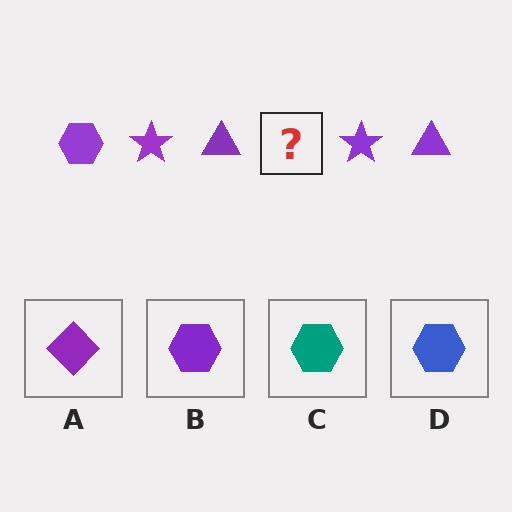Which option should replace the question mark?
Option B.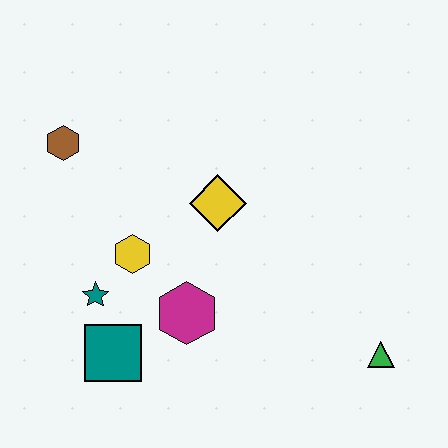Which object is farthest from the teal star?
The green triangle is farthest from the teal star.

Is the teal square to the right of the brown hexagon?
Yes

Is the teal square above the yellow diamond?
No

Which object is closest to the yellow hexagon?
The teal star is closest to the yellow hexagon.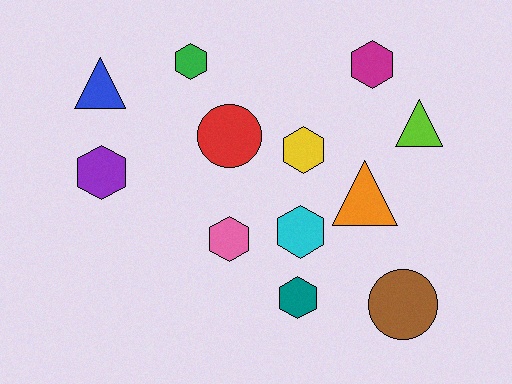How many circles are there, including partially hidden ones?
There are 2 circles.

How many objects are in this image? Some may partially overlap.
There are 12 objects.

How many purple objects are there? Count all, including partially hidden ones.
There is 1 purple object.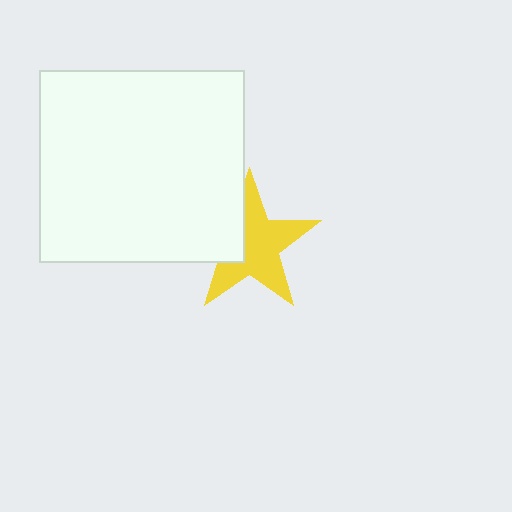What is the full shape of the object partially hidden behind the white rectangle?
The partially hidden object is a yellow star.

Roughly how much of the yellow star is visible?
Most of it is visible (roughly 69%).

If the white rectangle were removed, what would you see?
You would see the complete yellow star.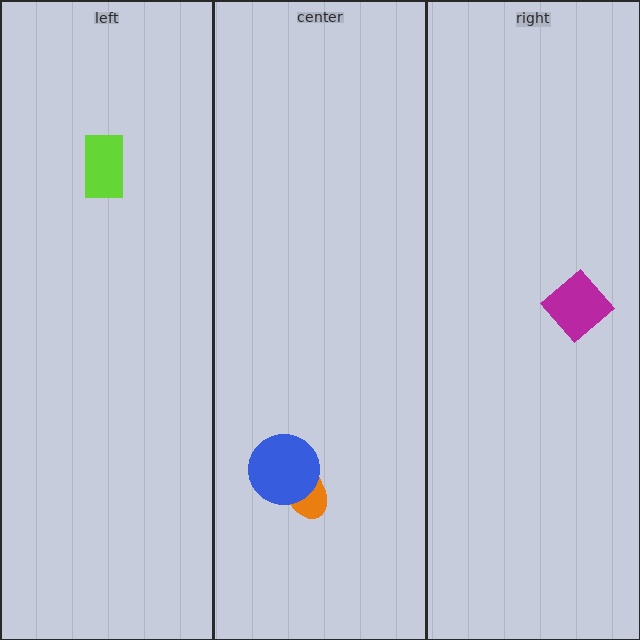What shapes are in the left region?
The lime rectangle.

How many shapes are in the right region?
1.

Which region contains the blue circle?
The center region.